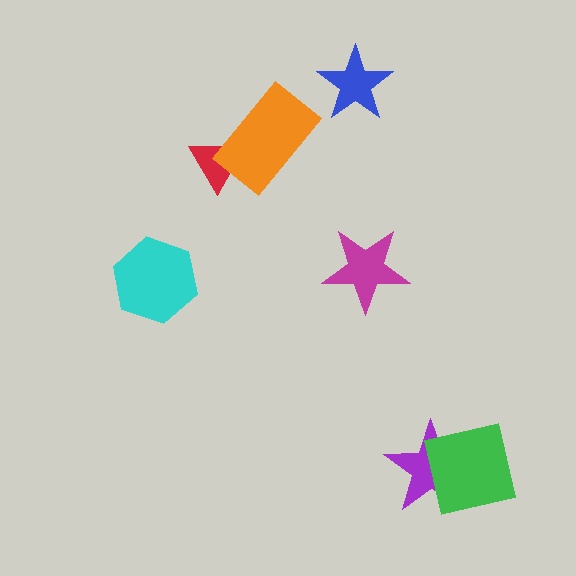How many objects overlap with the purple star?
1 object overlaps with the purple star.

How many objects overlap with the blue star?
0 objects overlap with the blue star.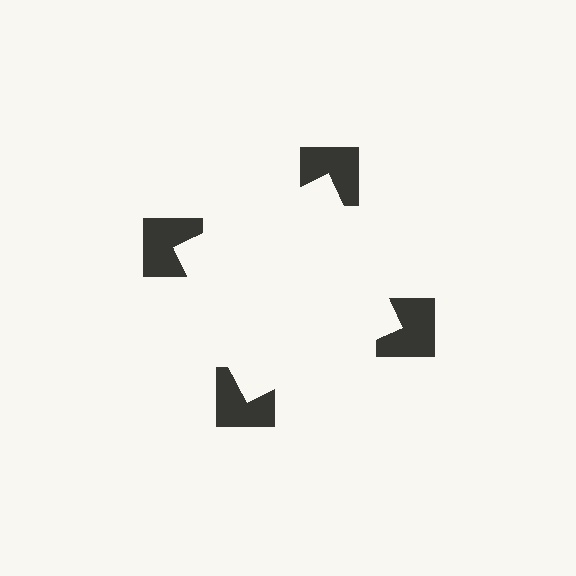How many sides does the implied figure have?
4 sides.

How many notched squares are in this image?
There are 4 — one at each vertex of the illusory square.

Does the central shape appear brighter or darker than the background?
It typically appears slightly brighter than the background, even though no actual brightness change is drawn.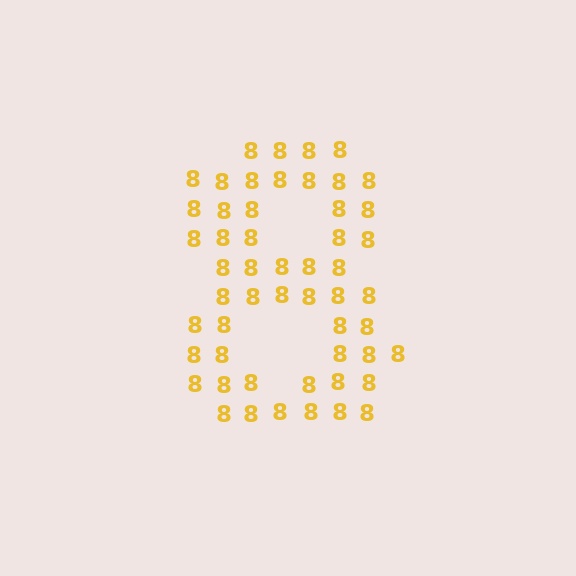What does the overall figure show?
The overall figure shows the digit 8.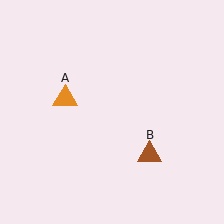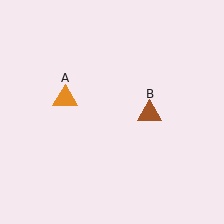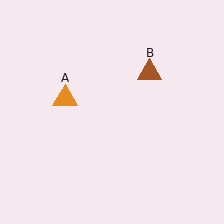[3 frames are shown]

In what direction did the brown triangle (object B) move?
The brown triangle (object B) moved up.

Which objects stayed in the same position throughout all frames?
Orange triangle (object A) remained stationary.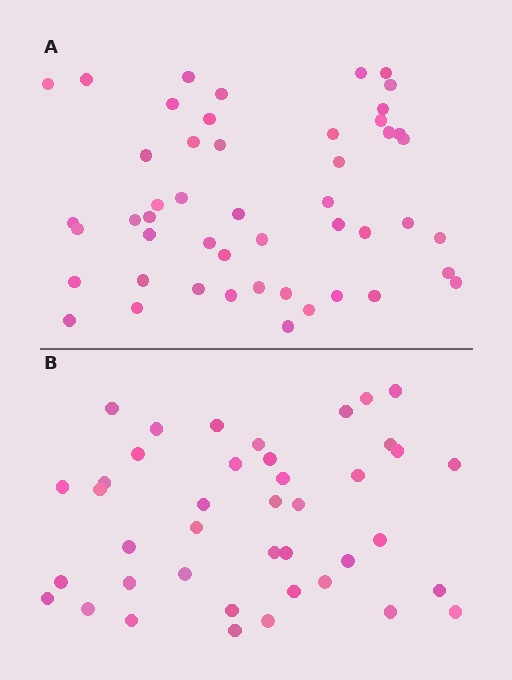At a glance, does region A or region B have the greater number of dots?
Region A (the top region) has more dots.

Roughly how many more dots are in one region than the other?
Region A has roughly 8 or so more dots than region B.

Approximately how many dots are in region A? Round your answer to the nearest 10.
About 50 dots. (The exact count is 49, which rounds to 50.)